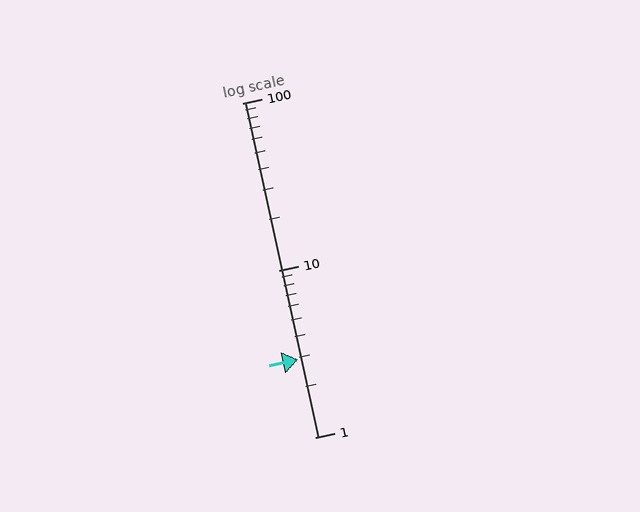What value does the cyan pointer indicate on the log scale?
The pointer indicates approximately 2.9.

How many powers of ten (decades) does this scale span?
The scale spans 2 decades, from 1 to 100.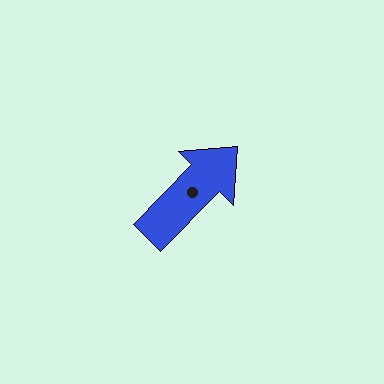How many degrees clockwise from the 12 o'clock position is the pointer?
Approximately 45 degrees.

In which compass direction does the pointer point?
Northeast.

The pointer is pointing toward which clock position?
Roughly 1 o'clock.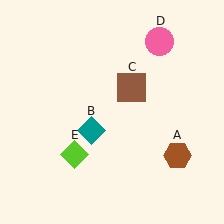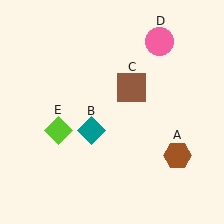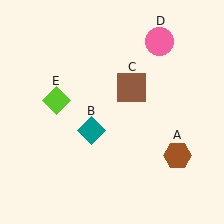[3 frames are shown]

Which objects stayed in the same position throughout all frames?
Brown hexagon (object A) and teal diamond (object B) and brown square (object C) and pink circle (object D) remained stationary.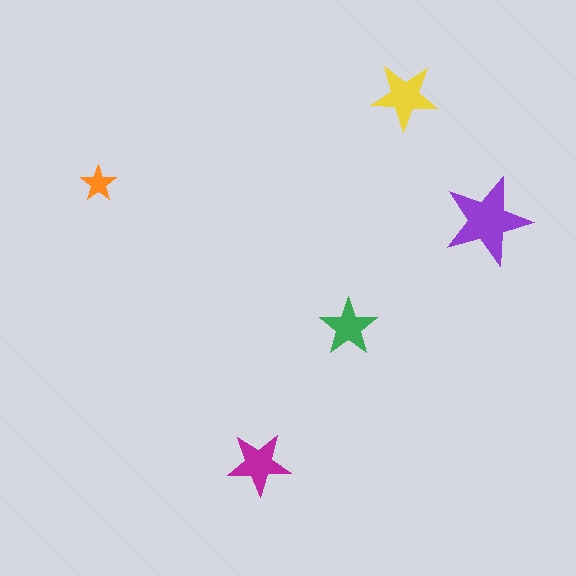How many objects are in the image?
There are 5 objects in the image.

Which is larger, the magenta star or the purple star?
The purple one.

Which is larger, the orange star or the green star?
The green one.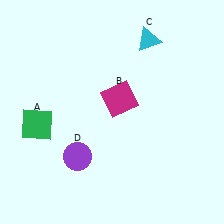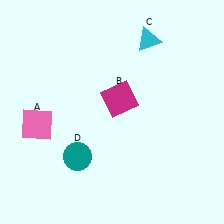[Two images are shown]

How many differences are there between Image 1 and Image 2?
There are 2 differences between the two images.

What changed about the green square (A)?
In Image 1, A is green. In Image 2, it changed to pink.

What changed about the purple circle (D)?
In Image 1, D is purple. In Image 2, it changed to teal.